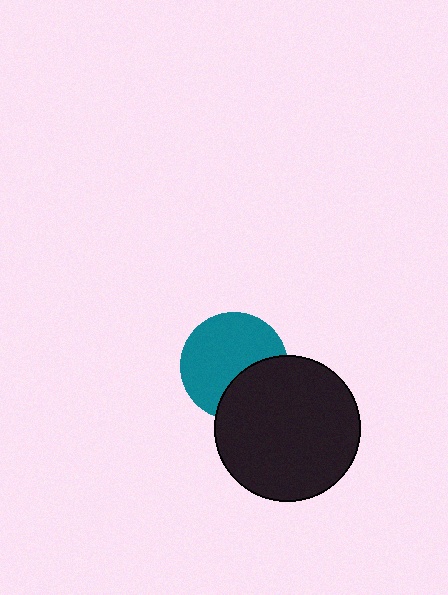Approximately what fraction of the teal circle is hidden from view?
Roughly 33% of the teal circle is hidden behind the black circle.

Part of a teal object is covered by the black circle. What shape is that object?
It is a circle.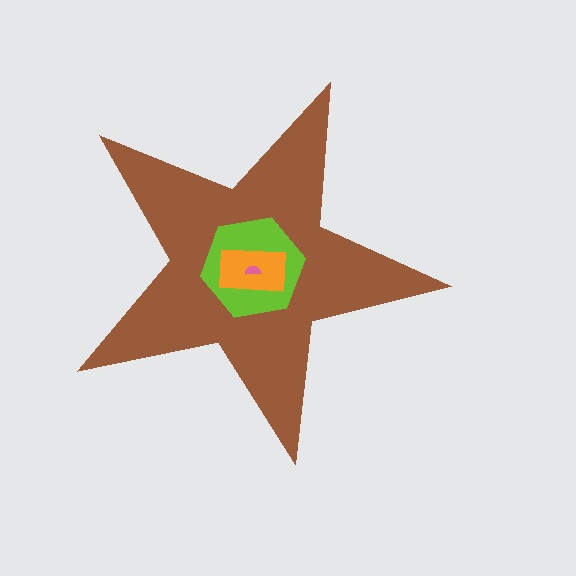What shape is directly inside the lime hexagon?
The orange rectangle.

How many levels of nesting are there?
4.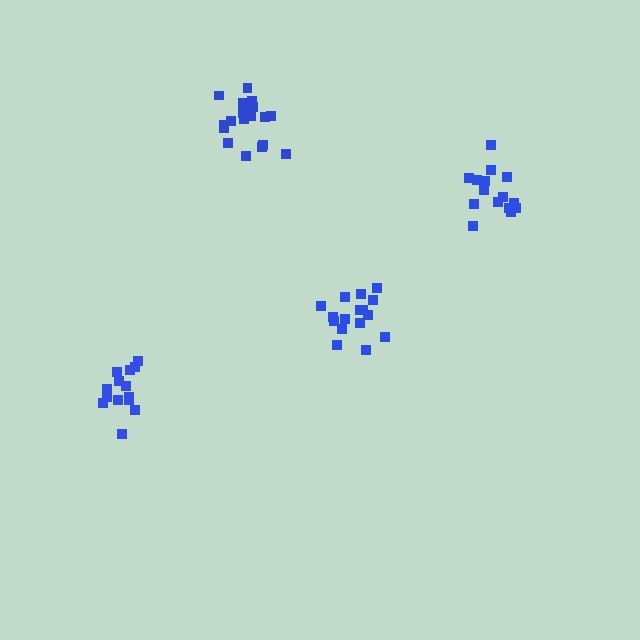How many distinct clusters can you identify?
There are 4 distinct clusters.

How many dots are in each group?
Group 1: 19 dots, Group 2: 14 dots, Group 3: 16 dots, Group 4: 15 dots (64 total).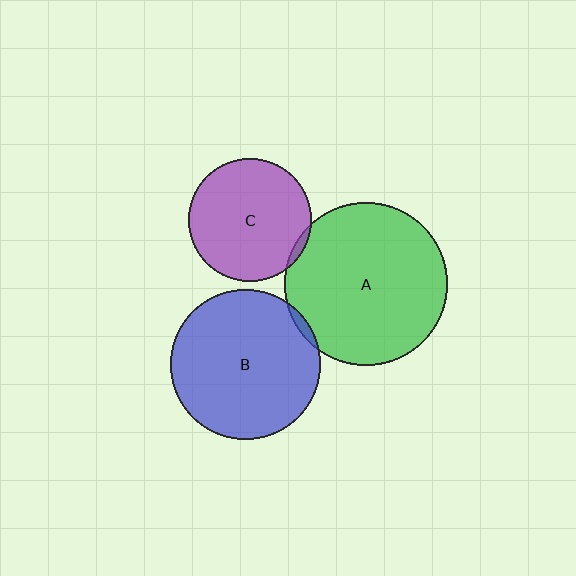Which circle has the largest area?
Circle A (green).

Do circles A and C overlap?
Yes.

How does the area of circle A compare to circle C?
Approximately 1.8 times.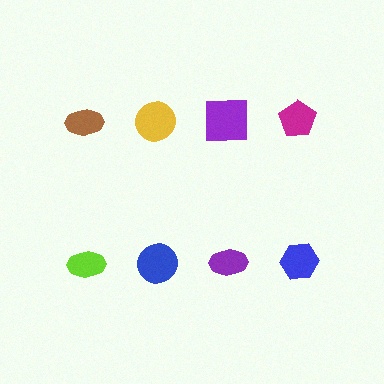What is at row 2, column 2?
A blue circle.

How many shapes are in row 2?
4 shapes.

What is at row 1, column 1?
A brown ellipse.